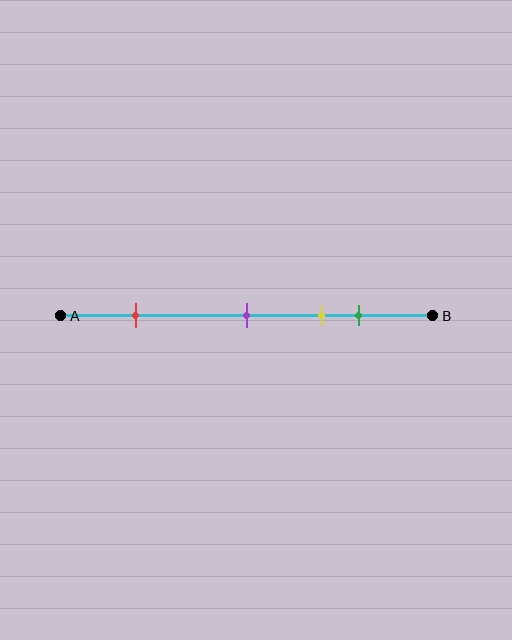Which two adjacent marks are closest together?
The yellow and green marks are the closest adjacent pair.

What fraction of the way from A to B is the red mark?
The red mark is approximately 20% (0.2) of the way from A to B.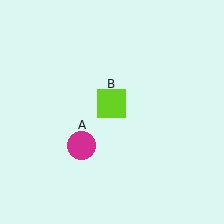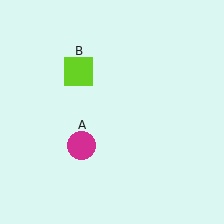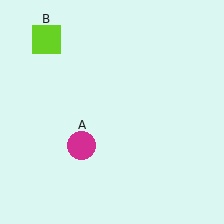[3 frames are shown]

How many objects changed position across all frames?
1 object changed position: lime square (object B).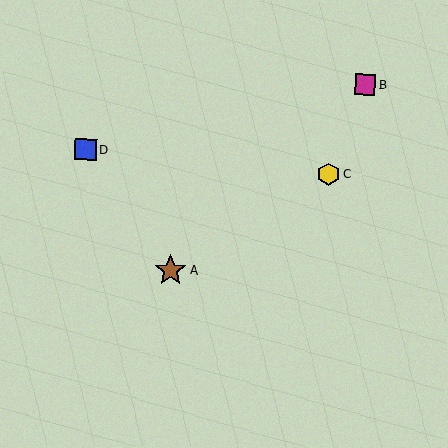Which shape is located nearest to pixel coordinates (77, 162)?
The blue square (labeled D) at (86, 149) is nearest to that location.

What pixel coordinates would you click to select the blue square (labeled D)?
Click at (86, 149) to select the blue square D.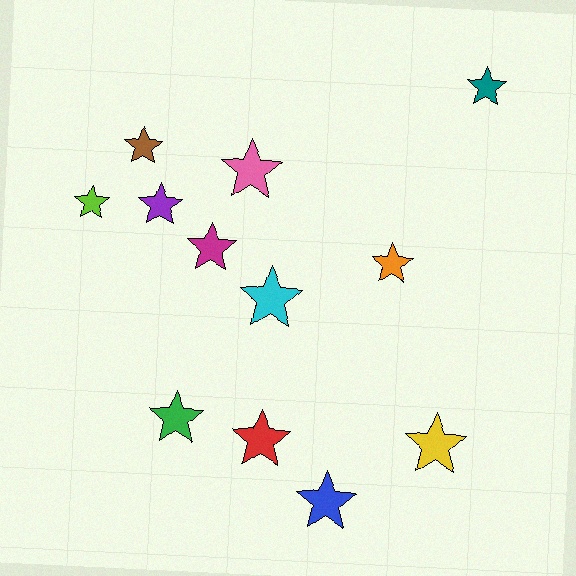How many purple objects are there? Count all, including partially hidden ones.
There is 1 purple object.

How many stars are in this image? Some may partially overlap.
There are 12 stars.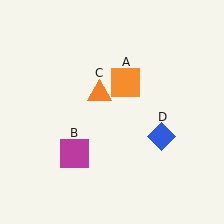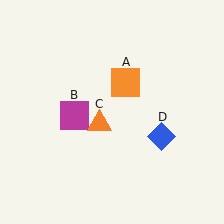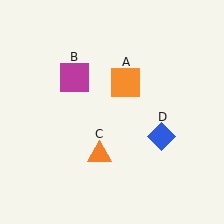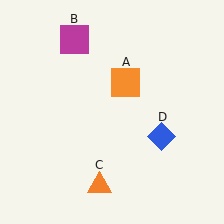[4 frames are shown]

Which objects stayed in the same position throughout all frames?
Orange square (object A) and blue diamond (object D) remained stationary.